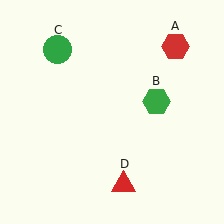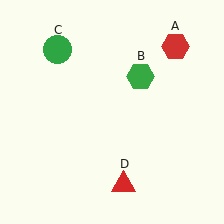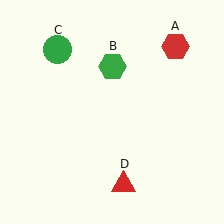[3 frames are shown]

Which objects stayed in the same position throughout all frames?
Red hexagon (object A) and green circle (object C) and red triangle (object D) remained stationary.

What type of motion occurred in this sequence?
The green hexagon (object B) rotated counterclockwise around the center of the scene.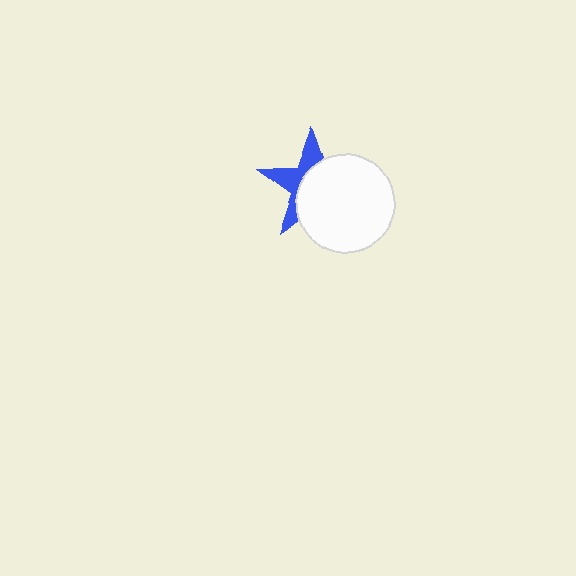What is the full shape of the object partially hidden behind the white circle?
The partially hidden object is a blue star.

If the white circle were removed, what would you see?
You would see the complete blue star.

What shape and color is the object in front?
The object in front is a white circle.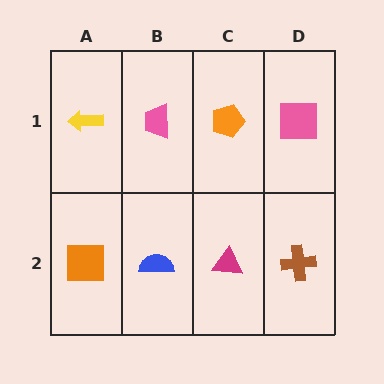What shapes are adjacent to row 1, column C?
A magenta triangle (row 2, column C), a pink trapezoid (row 1, column B), a pink square (row 1, column D).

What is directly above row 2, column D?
A pink square.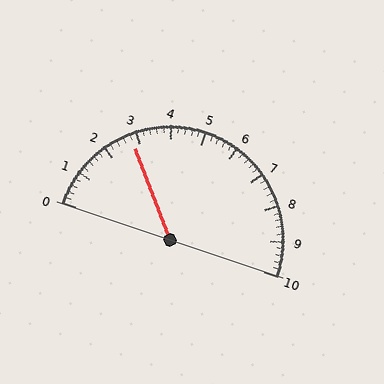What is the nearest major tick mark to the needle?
The nearest major tick mark is 3.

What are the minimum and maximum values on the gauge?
The gauge ranges from 0 to 10.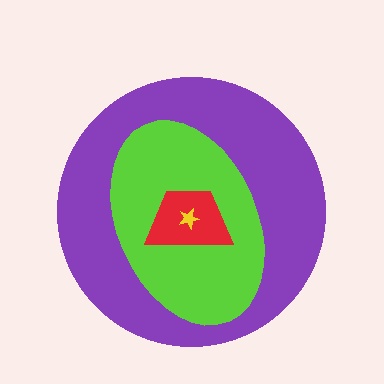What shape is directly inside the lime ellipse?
The red trapezoid.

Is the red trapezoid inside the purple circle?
Yes.